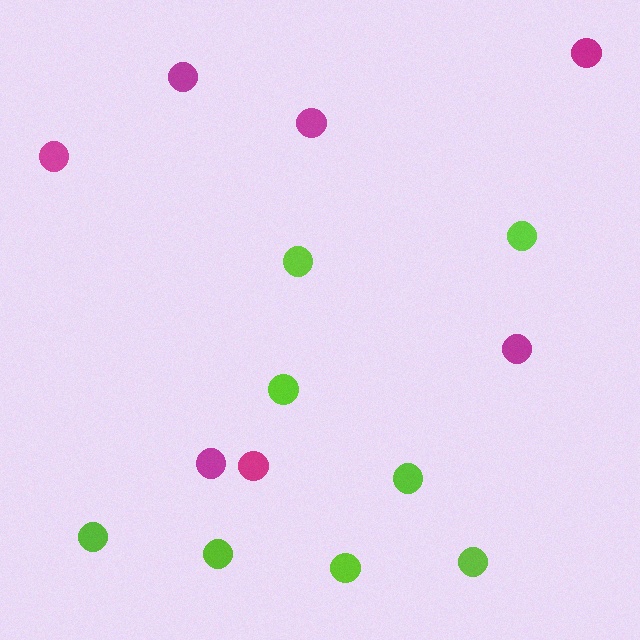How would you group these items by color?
There are 2 groups: one group of magenta circles (7) and one group of lime circles (8).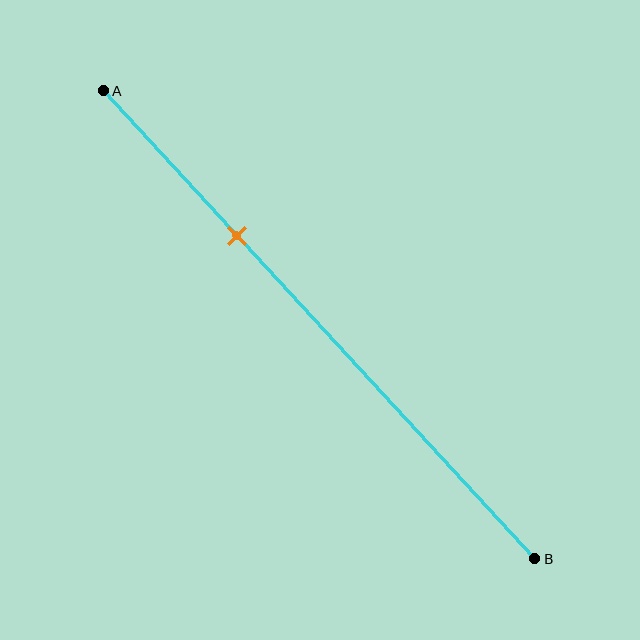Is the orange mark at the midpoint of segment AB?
No, the mark is at about 30% from A, not at the 50% midpoint.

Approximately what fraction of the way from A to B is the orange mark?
The orange mark is approximately 30% of the way from A to B.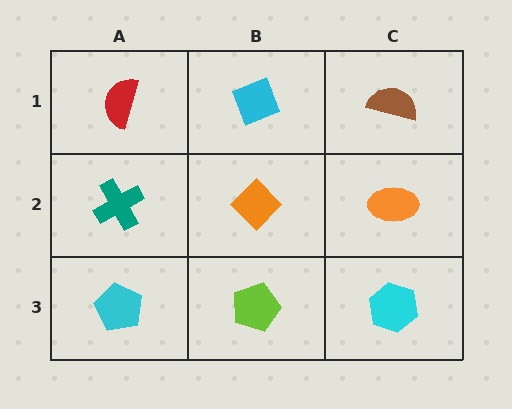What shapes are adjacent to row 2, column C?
A brown semicircle (row 1, column C), a cyan hexagon (row 3, column C), an orange diamond (row 2, column B).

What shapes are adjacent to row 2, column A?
A red semicircle (row 1, column A), a cyan pentagon (row 3, column A), an orange diamond (row 2, column B).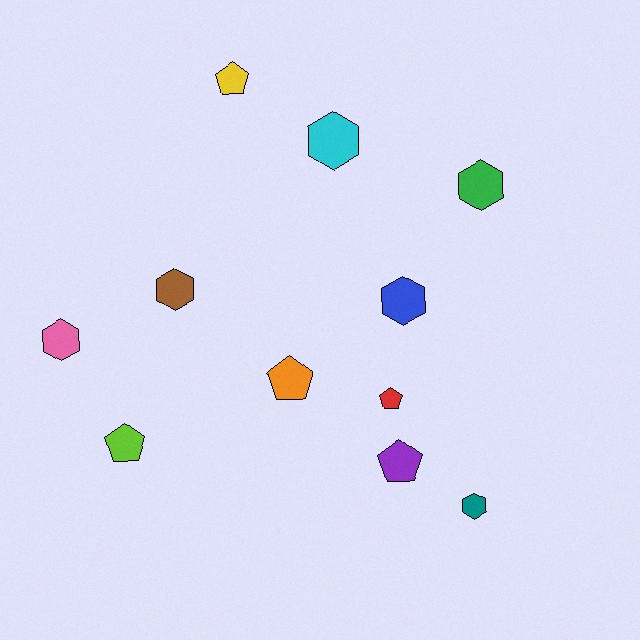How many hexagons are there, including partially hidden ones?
There are 6 hexagons.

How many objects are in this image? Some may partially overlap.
There are 11 objects.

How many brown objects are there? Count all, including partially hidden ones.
There is 1 brown object.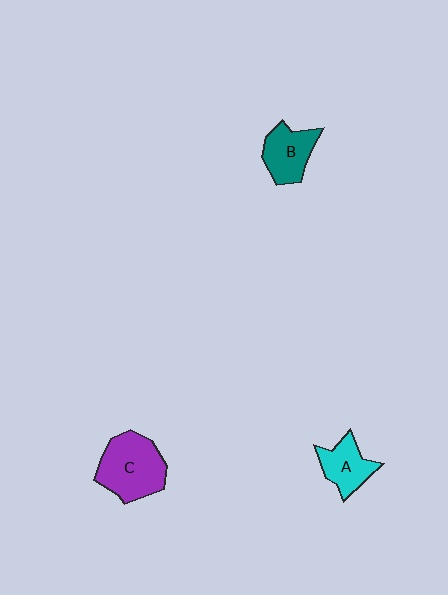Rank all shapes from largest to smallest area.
From largest to smallest: C (purple), B (teal), A (cyan).